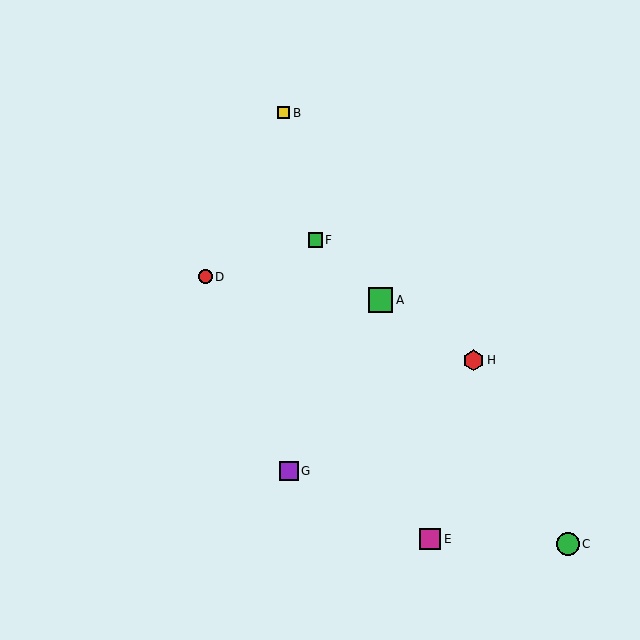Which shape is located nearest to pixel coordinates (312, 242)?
The green square (labeled F) at (315, 240) is nearest to that location.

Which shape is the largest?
The green square (labeled A) is the largest.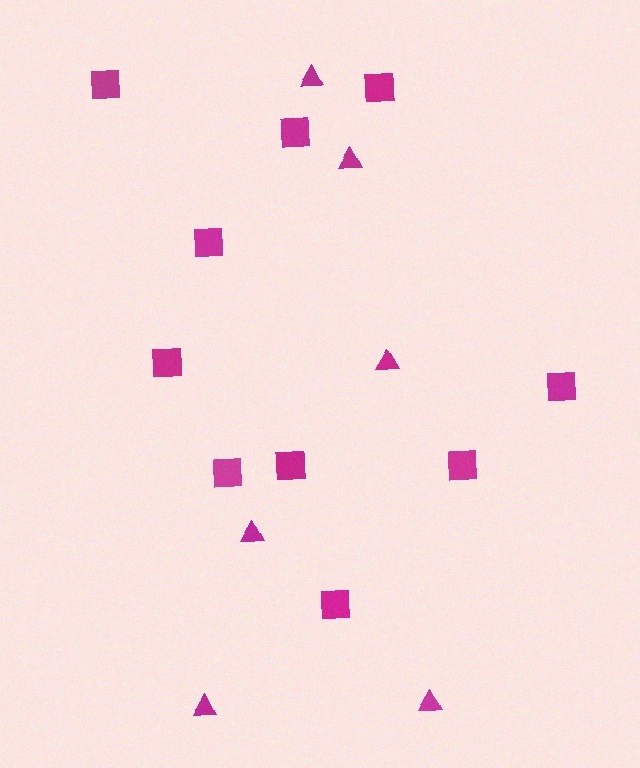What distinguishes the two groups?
There are 2 groups: one group of triangles (6) and one group of squares (10).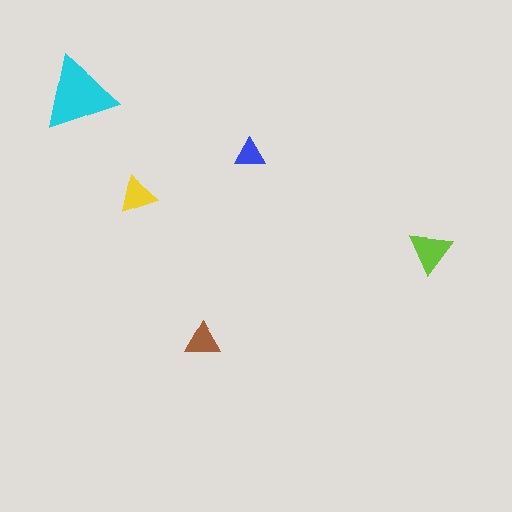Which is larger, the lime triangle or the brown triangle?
The lime one.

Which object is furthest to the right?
The lime triangle is rightmost.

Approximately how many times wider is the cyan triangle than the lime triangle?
About 1.5 times wider.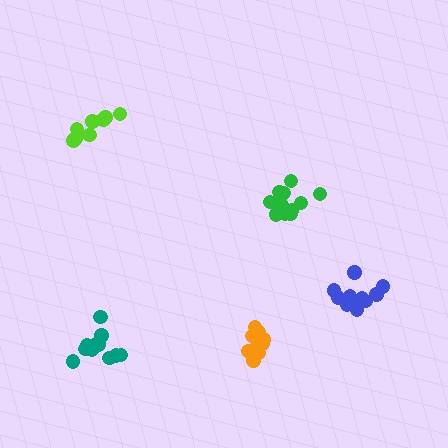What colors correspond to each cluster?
The clusters are colored: green, orange, teal, blue, lime.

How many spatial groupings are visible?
There are 5 spatial groupings.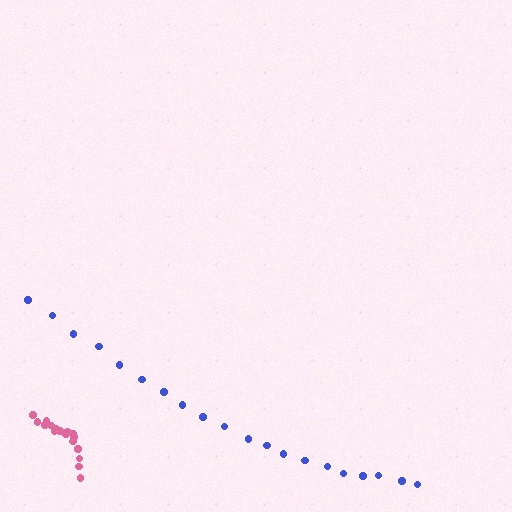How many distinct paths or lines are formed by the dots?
There are 2 distinct paths.